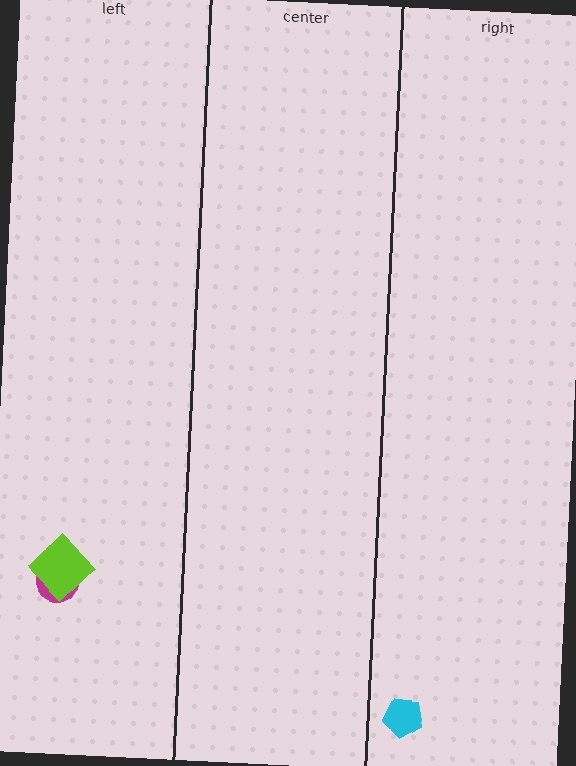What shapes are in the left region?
The magenta circle, the lime diamond.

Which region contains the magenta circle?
The left region.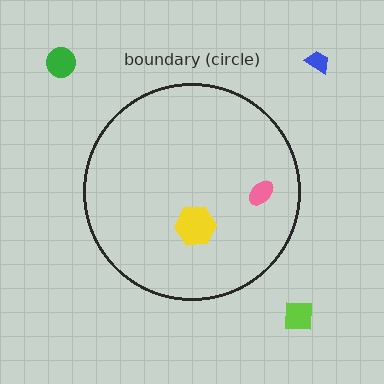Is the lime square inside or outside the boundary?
Outside.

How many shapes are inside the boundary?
2 inside, 3 outside.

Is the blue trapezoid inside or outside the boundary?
Outside.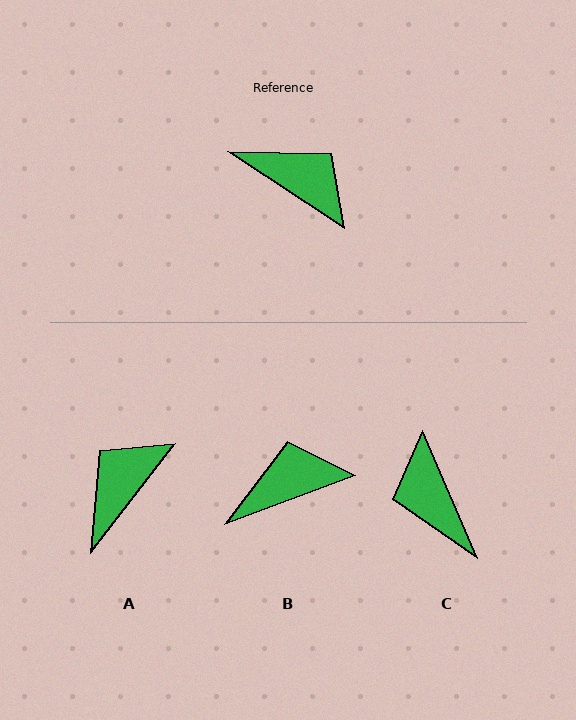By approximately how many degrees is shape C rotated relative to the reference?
Approximately 147 degrees counter-clockwise.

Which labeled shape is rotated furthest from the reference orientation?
C, about 147 degrees away.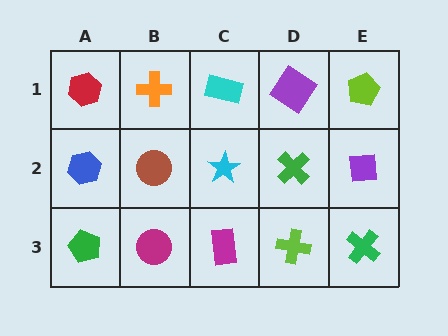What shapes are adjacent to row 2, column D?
A purple diamond (row 1, column D), a lime cross (row 3, column D), a cyan star (row 2, column C), a purple square (row 2, column E).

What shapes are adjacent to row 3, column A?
A blue hexagon (row 2, column A), a magenta circle (row 3, column B).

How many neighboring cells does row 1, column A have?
2.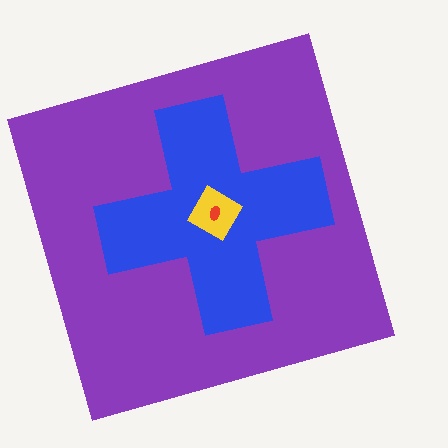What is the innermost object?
The red ellipse.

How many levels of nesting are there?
4.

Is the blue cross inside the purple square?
Yes.